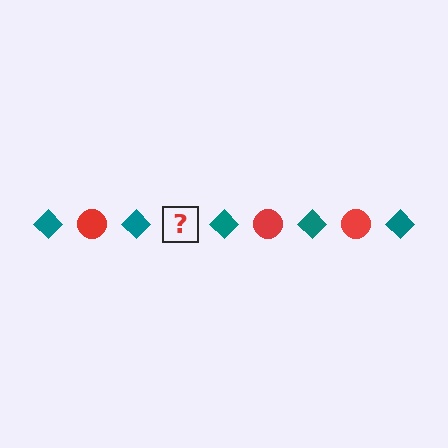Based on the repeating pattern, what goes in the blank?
The blank should be a red circle.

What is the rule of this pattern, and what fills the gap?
The rule is that the pattern alternates between teal diamond and red circle. The gap should be filled with a red circle.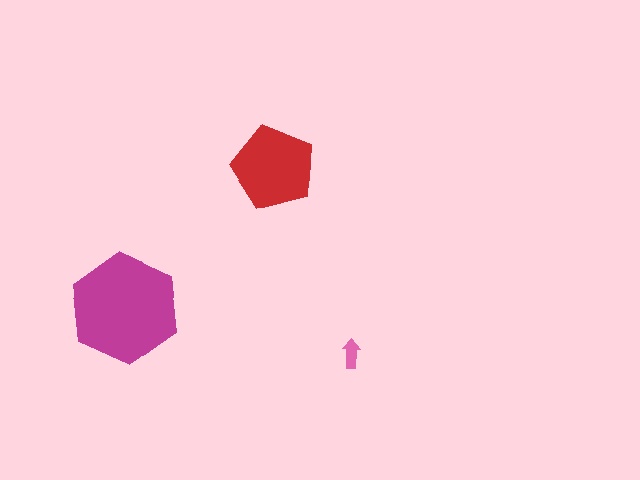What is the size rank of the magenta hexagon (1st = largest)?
1st.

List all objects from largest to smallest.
The magenta hexagon, the red pentagon, the pink arrow.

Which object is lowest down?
The pink arrow is bottommost.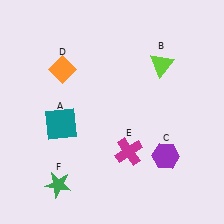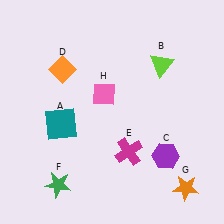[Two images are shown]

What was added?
An orange star (G), a pink diamond (H) were added in Image 2.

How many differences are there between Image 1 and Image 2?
There are 2 differences between the two images.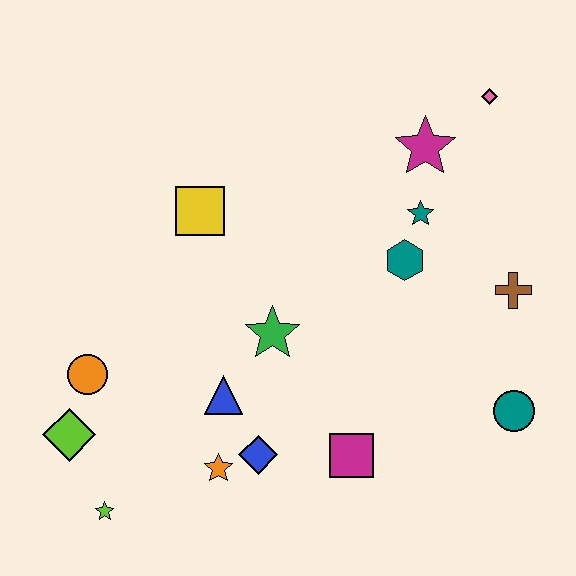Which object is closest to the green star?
The blue triangle is closest to the green star.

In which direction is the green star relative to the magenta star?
The green star is below the magenta star.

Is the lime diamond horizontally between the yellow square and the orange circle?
No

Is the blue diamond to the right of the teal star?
No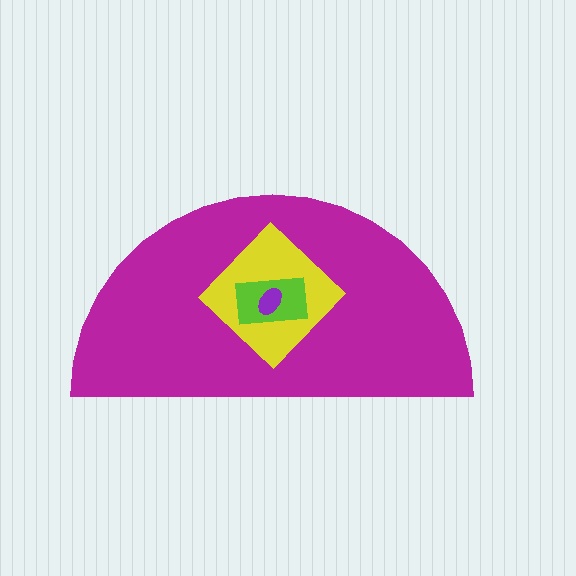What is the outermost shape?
The magenta semicircle.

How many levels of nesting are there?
4.